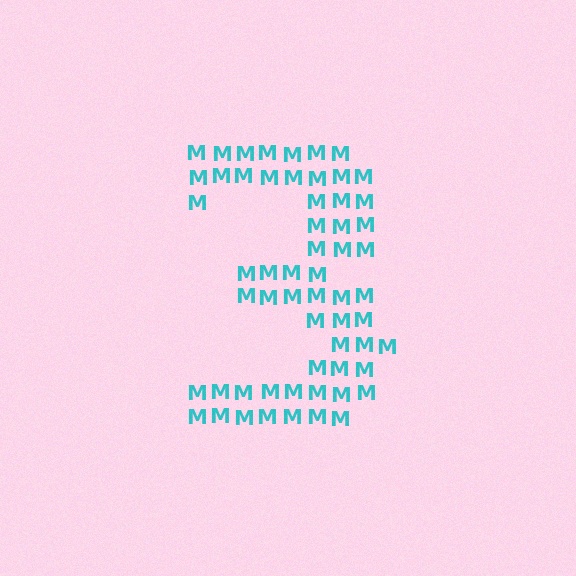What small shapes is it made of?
It is made of small letter M's.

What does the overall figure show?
The overall figure shows the digit 3.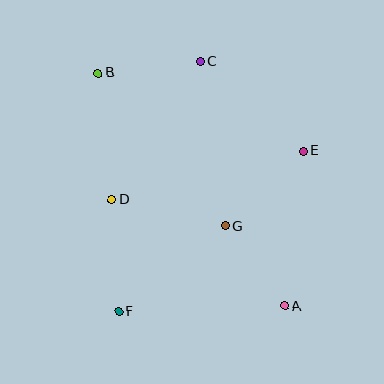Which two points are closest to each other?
Points A and G are closest to each other.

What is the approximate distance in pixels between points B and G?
The distance between B and G is approximately 199 pixels.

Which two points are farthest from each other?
Points A and B are farthest from each other.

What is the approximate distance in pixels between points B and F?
The distance between B and F is approximately 240 pixels.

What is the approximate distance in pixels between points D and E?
The distance between D and E is approximately 197 pixels.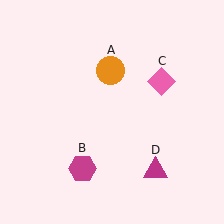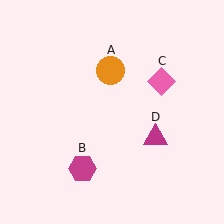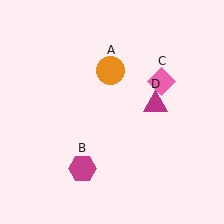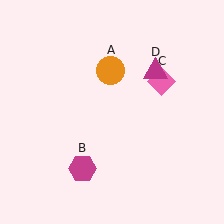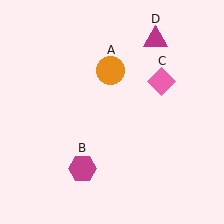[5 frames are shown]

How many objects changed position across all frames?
1 object changed position: magenta triangle (object D).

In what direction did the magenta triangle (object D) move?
The magenta triangle (object D) moved up.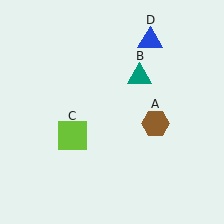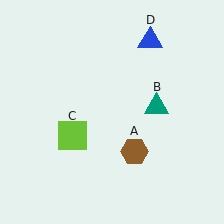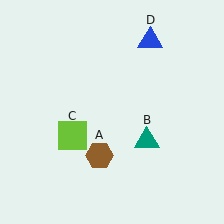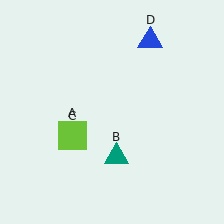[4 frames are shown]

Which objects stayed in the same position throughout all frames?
Lime square (object C) and blue triangle (object D) remained stationary.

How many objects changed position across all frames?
2 objects changed position: brown hexagon (object A), teal triangle (object B).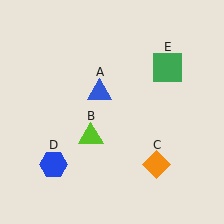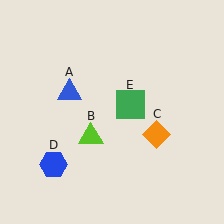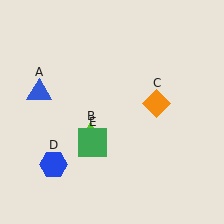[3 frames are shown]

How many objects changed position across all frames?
3 objects changed position: blue triangle (object A), orange diamond (object C), green square (object E).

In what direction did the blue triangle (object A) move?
The blue triangle (object A) moved left.